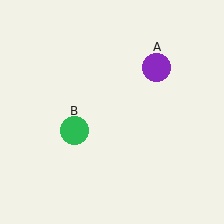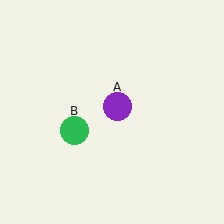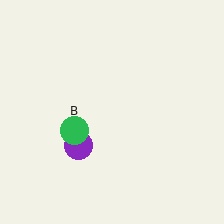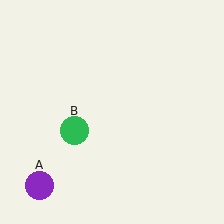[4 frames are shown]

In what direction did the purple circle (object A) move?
The purple circle (object A) moved down and to the left.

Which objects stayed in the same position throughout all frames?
Green circle (object B) remained stationary.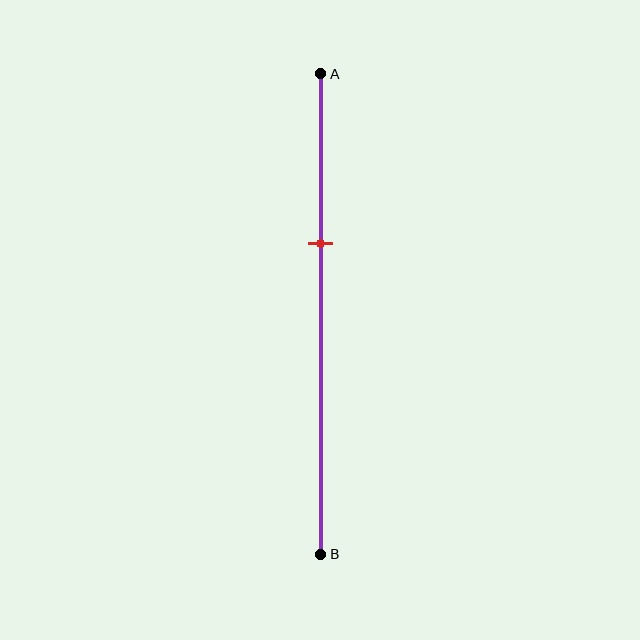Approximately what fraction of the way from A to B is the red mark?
The red mark is approximately 35% of the way from A to B.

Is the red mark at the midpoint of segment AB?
No, the mark is at about 35% from A, not at the 50% midpoint.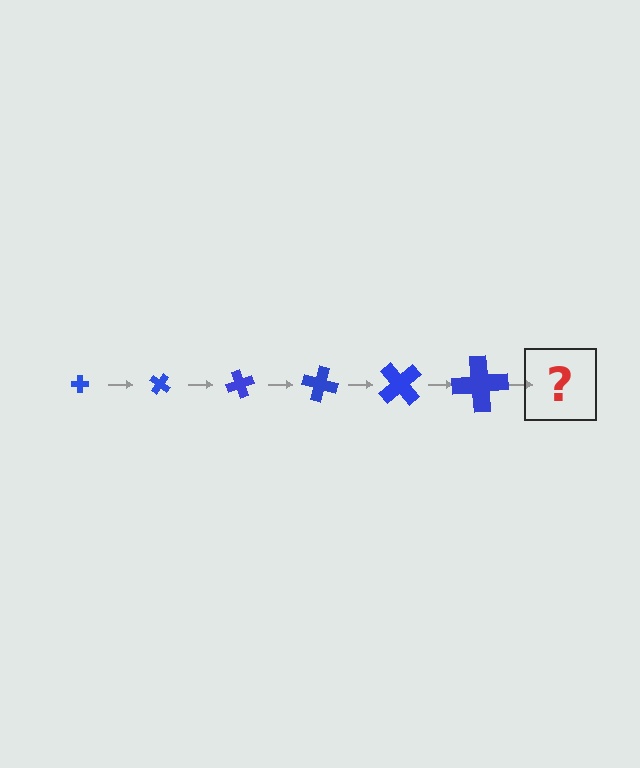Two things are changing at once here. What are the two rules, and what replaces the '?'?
The two rules are that the cross grows larger each step and it rotates 35 degrees each step. The '?' should be a cross, larger than the previous one and rotated 210 degrees from the start.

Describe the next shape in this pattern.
It should be a cross, larger than the previous one and rotated 210 degrees from the start.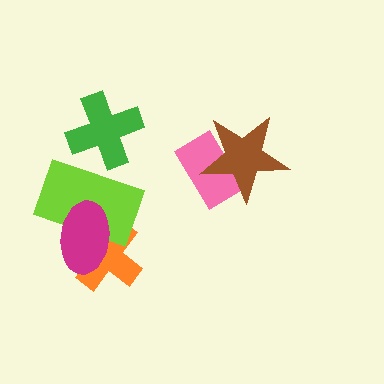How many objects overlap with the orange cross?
2 objects overlap with the orange cross.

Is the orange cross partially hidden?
Yes, it is partially covered by another shape.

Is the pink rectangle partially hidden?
Yes, it is partially covered by another shape.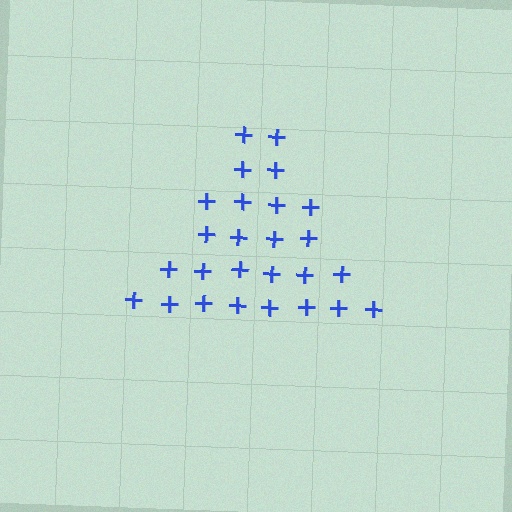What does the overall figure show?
The overall figure shows a triangle.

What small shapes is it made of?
It is made of small plus signs.